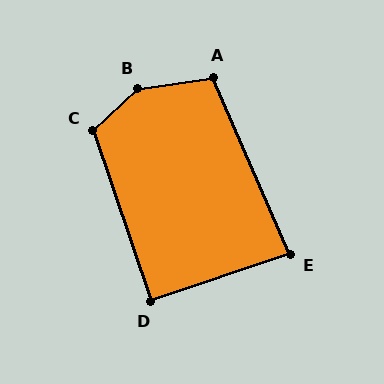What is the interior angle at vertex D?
Approximately 90 degrees (approximately right).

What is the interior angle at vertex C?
Approximately 114 degrees (obtuse).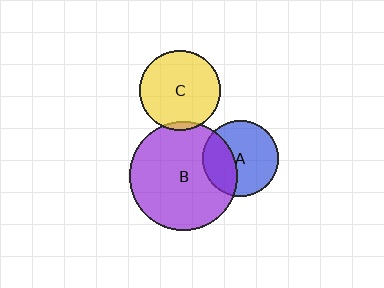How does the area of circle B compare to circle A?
Approximately 2.0 times.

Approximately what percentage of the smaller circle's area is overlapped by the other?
Approximately 35%.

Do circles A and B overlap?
Yes.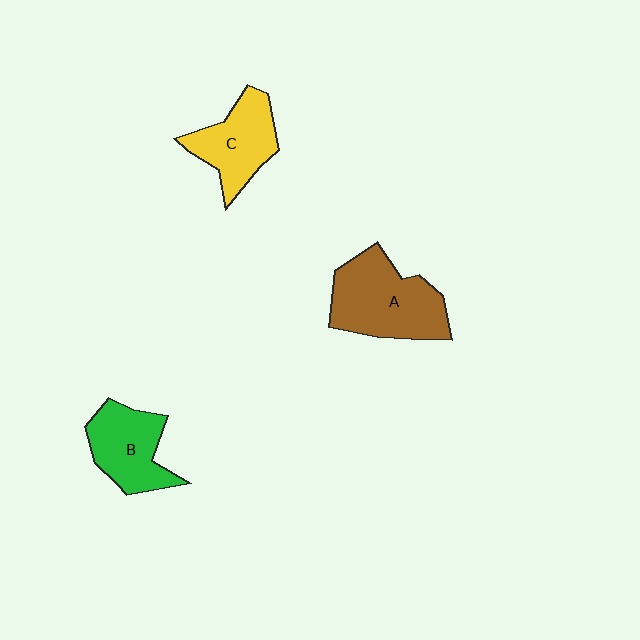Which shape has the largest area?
Shape A (brown).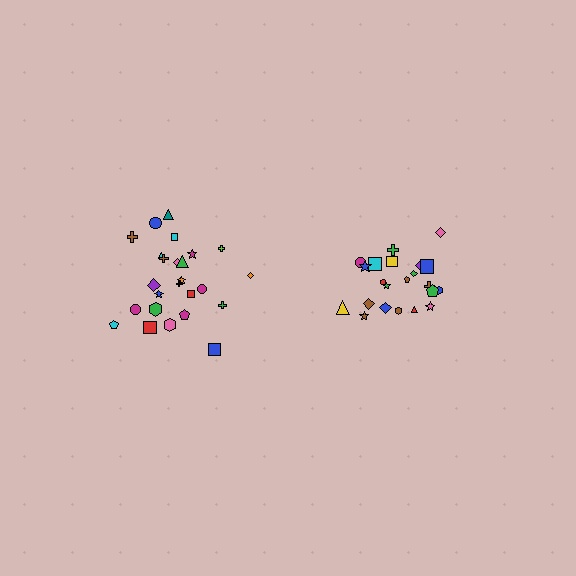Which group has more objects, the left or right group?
The left group.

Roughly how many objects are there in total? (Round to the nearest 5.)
Roughly 45 objects in total.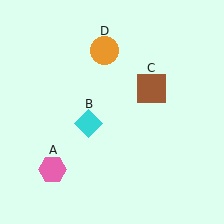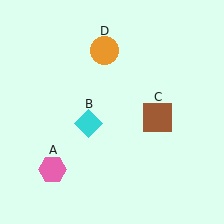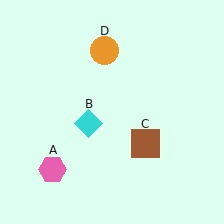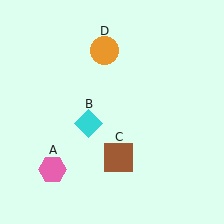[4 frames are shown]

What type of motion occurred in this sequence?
The brown square (object C) rotated clockwise around the center of the scene.